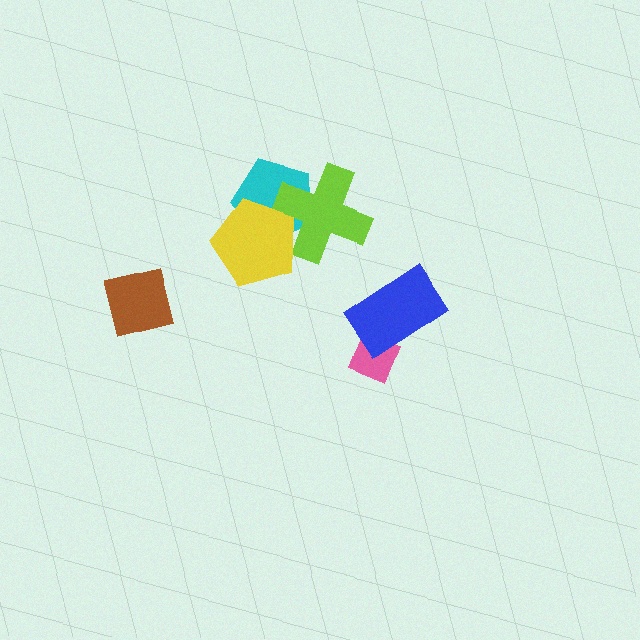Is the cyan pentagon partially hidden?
Yes, it is partially covered by another shape.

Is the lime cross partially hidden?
Yes, it is partially covered by another shape.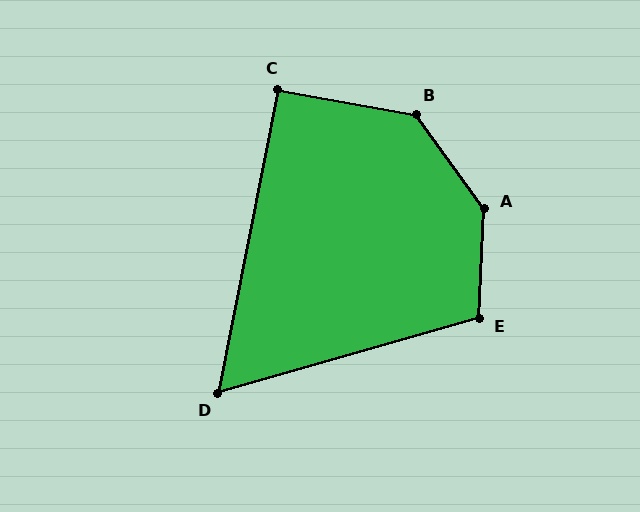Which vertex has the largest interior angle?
A, at approximately 141 degrees.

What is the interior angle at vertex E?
Approximately 109 degrees (obtuse).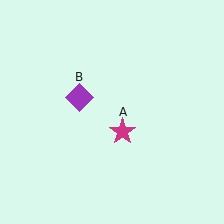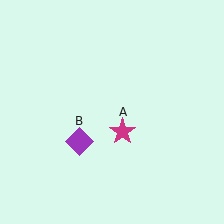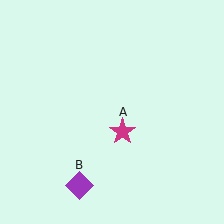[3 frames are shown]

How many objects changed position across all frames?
1 object changed position: purple diamond (object B).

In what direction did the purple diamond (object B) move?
The purple diamond (object B) moved down.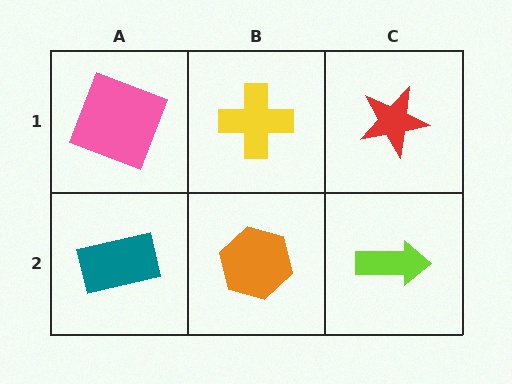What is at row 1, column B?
A yellow cross.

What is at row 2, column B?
An orange hexagon.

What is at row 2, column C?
A lime arrow.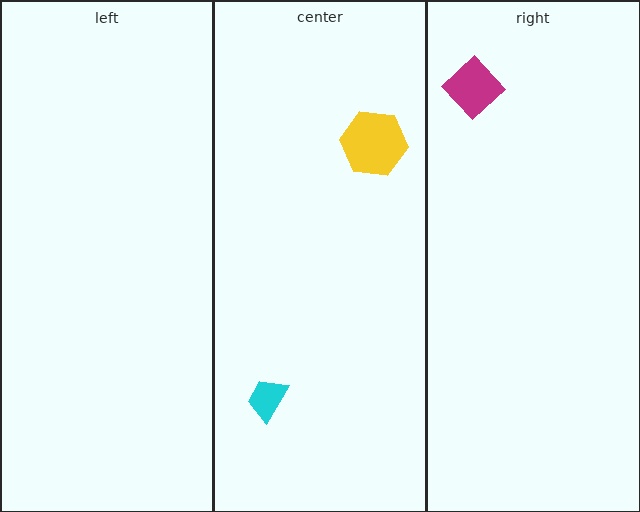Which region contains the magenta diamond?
The right region.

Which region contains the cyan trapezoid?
The center region.